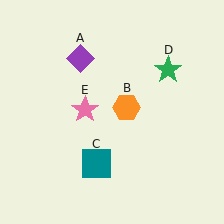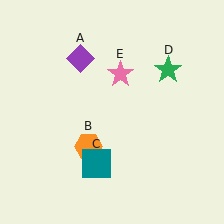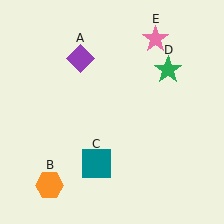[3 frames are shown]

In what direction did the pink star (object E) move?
The pink star (object E) moved up and to the right.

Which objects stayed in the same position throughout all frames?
Purple diamond (object A) and teal square (object C) and green star (object D) remained stationary.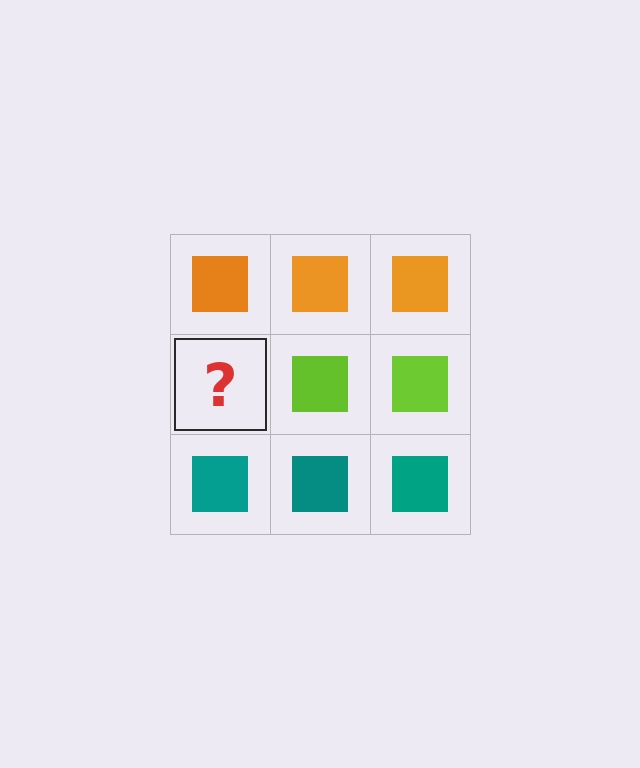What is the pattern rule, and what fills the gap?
The rule is that each row has a consistent color. The gap should be filled with a lime square.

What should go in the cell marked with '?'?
The missing cell should contain a lime square.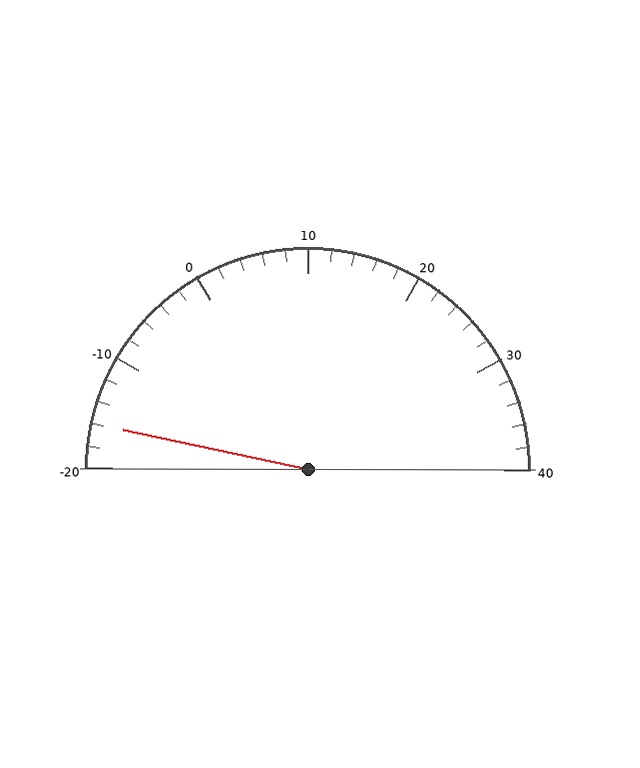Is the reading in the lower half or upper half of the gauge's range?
The reading is in the lower half of the range (-20 to 40).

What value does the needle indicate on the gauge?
The needle indicates approximately -16.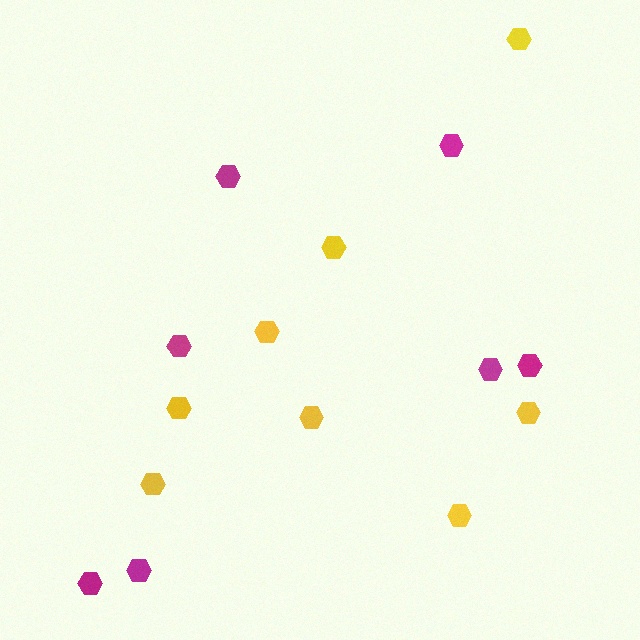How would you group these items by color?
There are 2 groups: one group of yellow hexagons (8) and one group of magenta hexagons (7).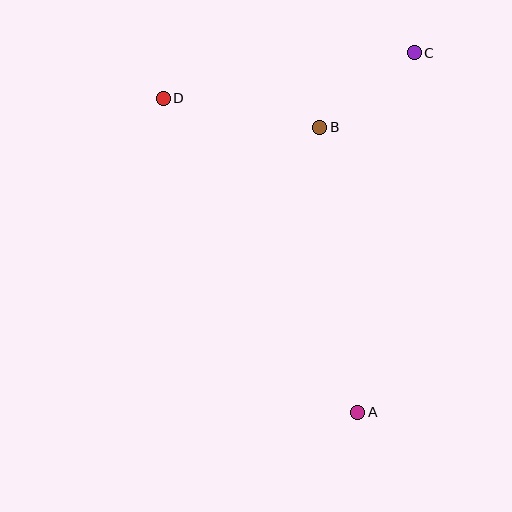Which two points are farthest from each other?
Points A and D are farthest from each other.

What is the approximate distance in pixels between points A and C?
The distance between A and C is approximately 364 pixels.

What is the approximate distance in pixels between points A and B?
The distance between A and B is approximately 287 pixels.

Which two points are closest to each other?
Points B and C are closest to each other.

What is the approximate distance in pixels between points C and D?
The distance between C and D is approximately 255 pixels.